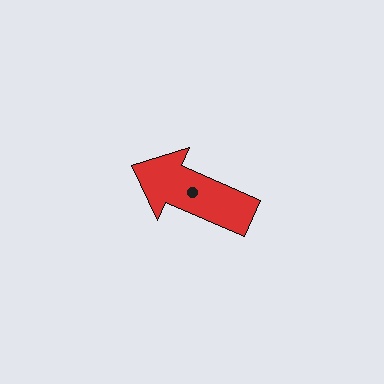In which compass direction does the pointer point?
Northwest.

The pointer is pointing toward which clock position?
Roughly 10 o'clock.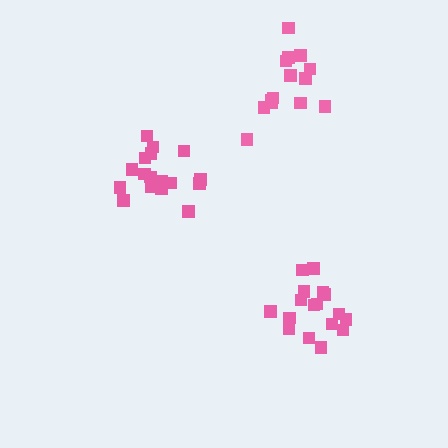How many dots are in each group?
Group 1: 18 dots, Group 2: 14 dots, Group 3: 17 dots (49 total).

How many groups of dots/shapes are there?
There are 3 groups.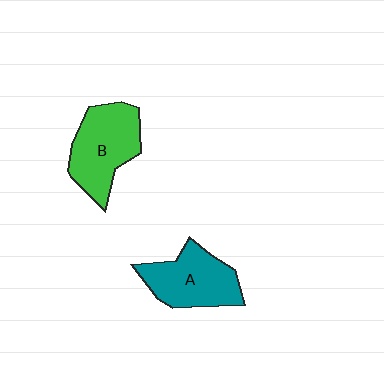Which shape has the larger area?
Shape B (green).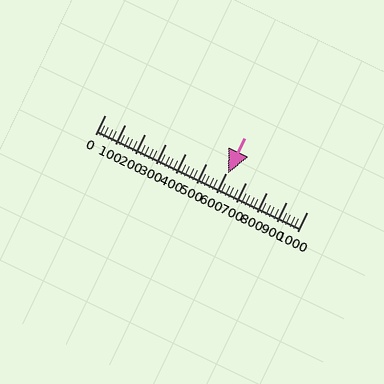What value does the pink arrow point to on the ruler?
The pink arrow points to approximately 608.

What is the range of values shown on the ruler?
The ruler shows values from 0 to 1000.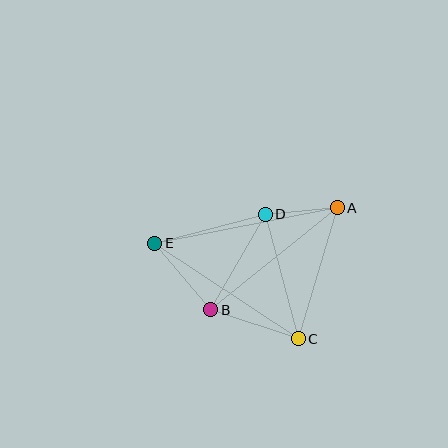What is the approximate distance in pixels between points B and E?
The distance between B and E is approximately 87 pixels.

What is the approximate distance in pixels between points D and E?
The distance between D and E is approximately 114 pixels.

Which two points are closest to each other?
Points A and D are closest to each other.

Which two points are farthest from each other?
Points A and E are farthest from each other.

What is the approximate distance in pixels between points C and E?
The distance between C and E is approximately 172 pixels.